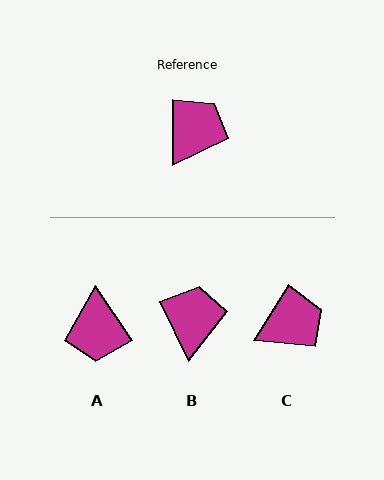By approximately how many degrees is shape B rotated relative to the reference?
Approximately 26 degrees counter-clockwise.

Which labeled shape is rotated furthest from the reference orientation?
A, about 145 degrees away.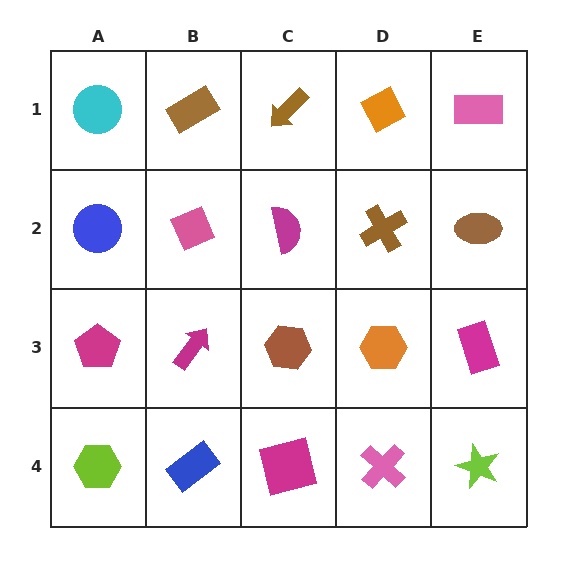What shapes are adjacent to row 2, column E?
A pink rectangle (row 1, column E), a magenta rectangle (row 3, column E), a brown cross (row 2, column D).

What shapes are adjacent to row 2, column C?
A brown arrow (row 1, column C), a brown hexagon (row 3, column C), a pink diamond (row 2, column B), a brown cross (row 2, column D).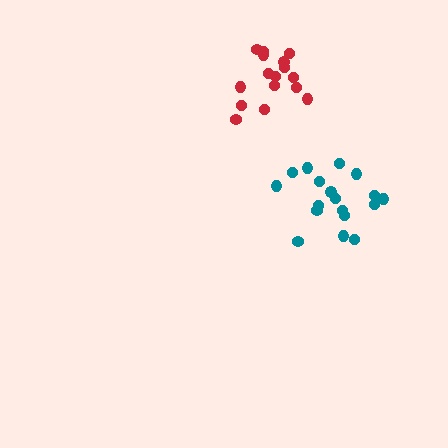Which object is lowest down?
The teal cluster is bottommost.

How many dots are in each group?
Group 1: 18 dots, Group 2: 16 dots (34 total).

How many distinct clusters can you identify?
There are 2 distinct clusters.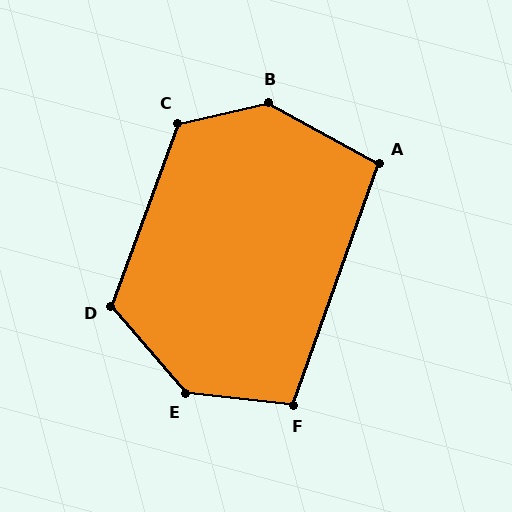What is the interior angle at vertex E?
Approximately 138 degrees (obtuse).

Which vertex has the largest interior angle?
B, at approximately 138 degrees.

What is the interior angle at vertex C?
Approximately 123 degrees (obtuse).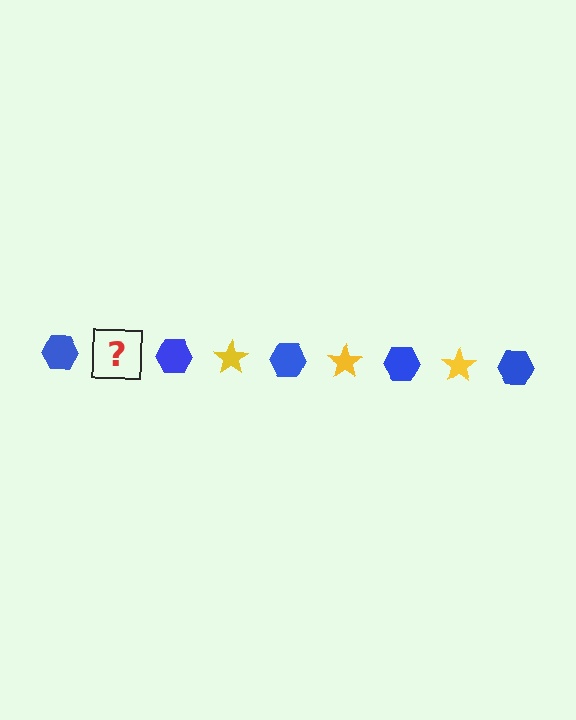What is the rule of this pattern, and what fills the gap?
The rule is that the pattern alternates between blue hexagon and yellow star. The gap should be filled with a yellow star.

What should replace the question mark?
The question mark should be replaced with a yellow star.